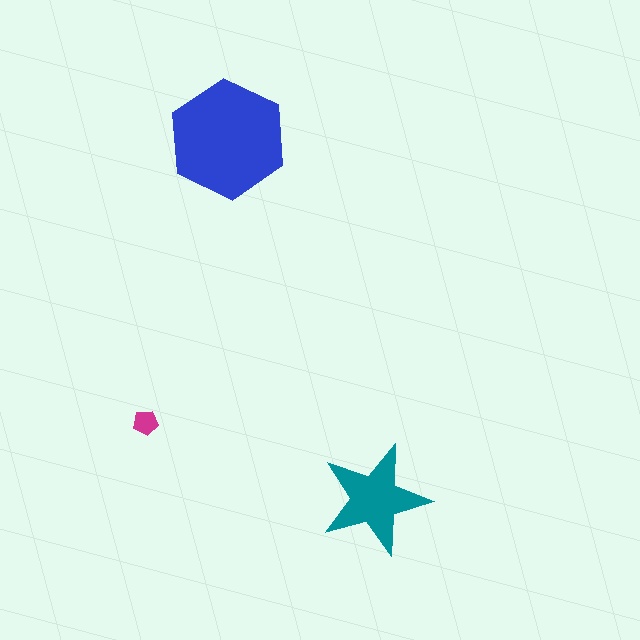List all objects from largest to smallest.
The blue hexagon, the teal star, the magenta pentagon.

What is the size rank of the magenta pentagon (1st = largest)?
3rd.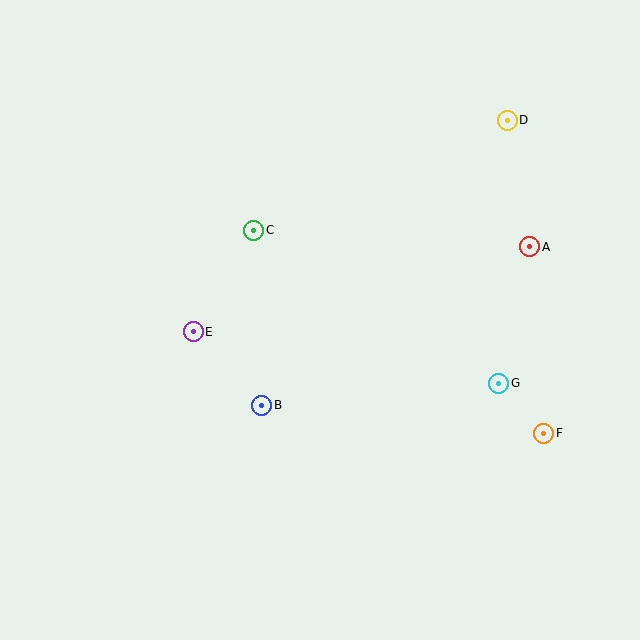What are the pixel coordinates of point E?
Point E is at (193, 332).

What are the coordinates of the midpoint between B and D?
The midpoint between B and D is at (385, 263).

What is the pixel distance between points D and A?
The distance between D and A is 128 pixels.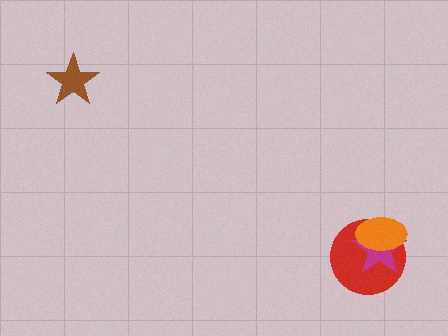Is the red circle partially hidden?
Yes, it is partially covered by another shape.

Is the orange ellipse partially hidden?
No, no other shape covers it.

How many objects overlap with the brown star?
0 objects overlap with the brown star.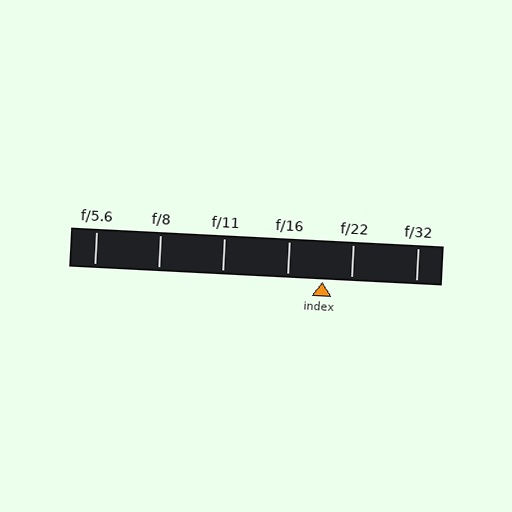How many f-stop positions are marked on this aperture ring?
There are 6 f-stop positions marked.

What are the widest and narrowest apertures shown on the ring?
The widest aperture shown is f/5.6 and the narrowest is f/32.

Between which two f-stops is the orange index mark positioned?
The index mark is between f/16 and f/22.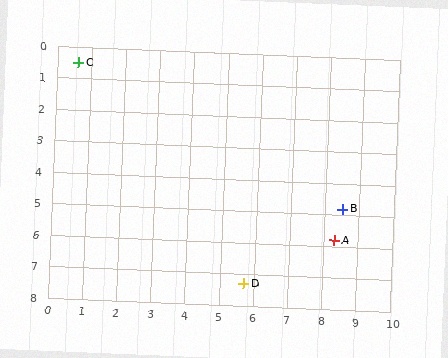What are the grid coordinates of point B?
Point B is at approximately (8.5, 4.8).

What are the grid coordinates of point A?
Point A is at approximately (8.3, 5.8).